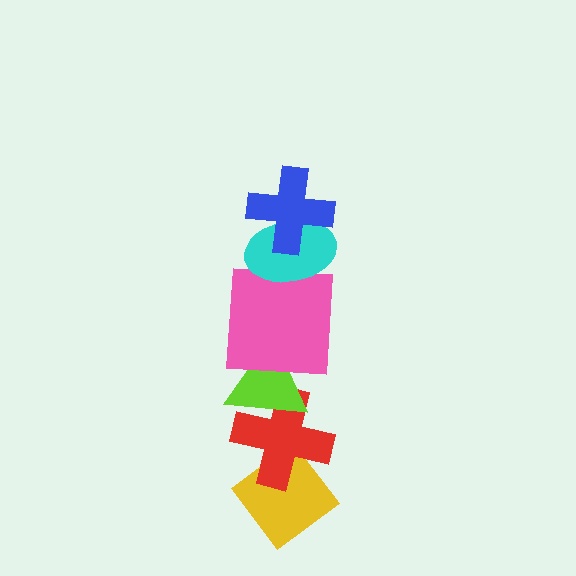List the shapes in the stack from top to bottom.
From top to bottom: the blue cross, the cyan ellipse, the pink square, the lime triangle, the red cross, the yellow diamond.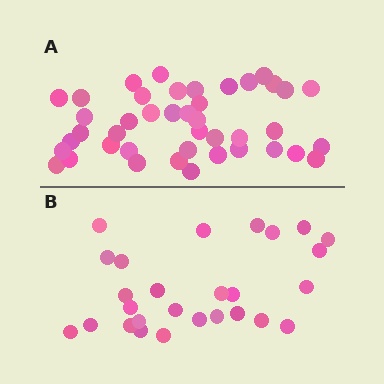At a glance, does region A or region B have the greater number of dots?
Region A (the top region) has more dots.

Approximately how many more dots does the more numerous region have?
Region A has approximately 15 more dots than region B.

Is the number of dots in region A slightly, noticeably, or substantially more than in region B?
Region A has substantially more. The ratio is roughly 1.6 to 1.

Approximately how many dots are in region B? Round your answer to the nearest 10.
About 30 dots. (The exact count is 27, which rounds to 30.)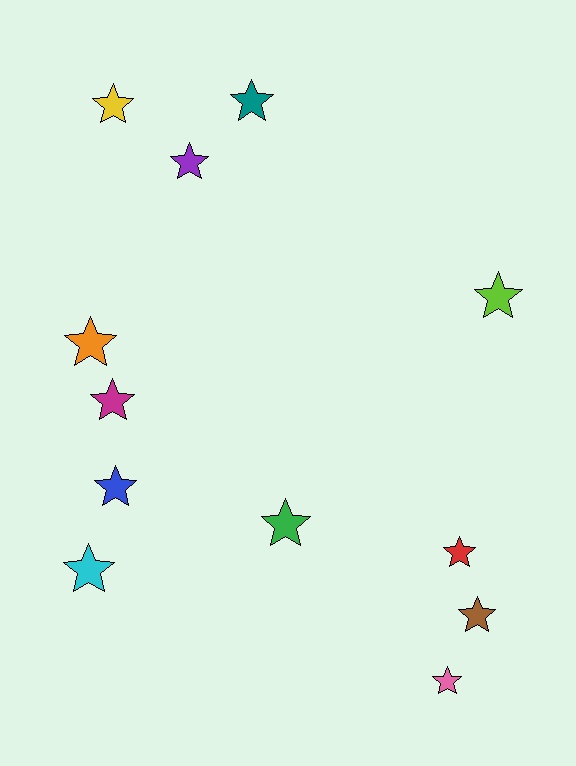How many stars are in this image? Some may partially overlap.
There are 12 stars.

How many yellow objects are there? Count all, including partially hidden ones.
There is 1 yellow object.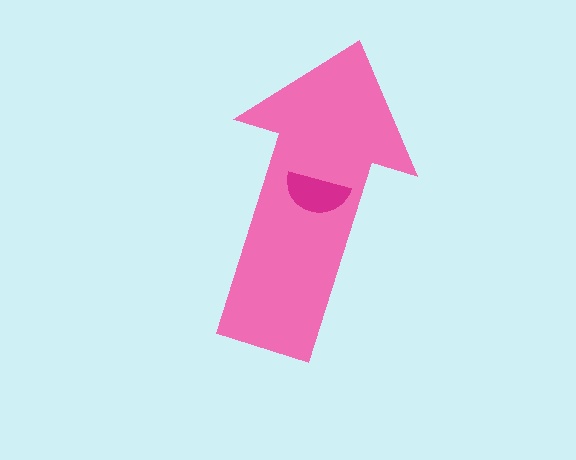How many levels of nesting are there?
2.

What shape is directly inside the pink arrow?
The magenta semicircle.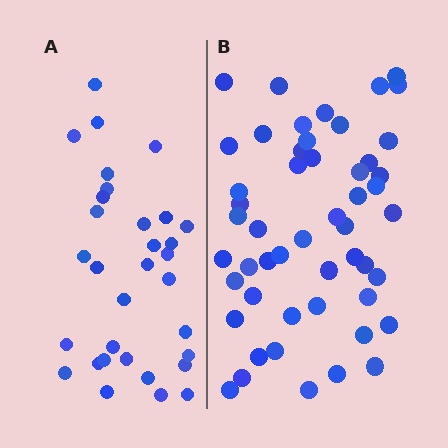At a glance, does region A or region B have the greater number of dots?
Region B (the right region) has more dots.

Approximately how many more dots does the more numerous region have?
Region B has approximately 20 more dots than region A.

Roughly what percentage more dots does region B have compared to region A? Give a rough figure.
About 60% more.